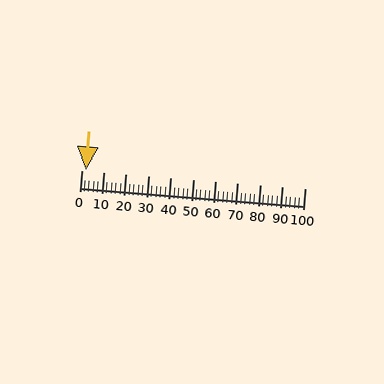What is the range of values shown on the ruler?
The ruler shows values from 0 to 100.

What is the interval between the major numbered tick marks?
The major tick marks are spaced 10 units apart.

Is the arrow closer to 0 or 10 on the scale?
The arrow is closer to 0.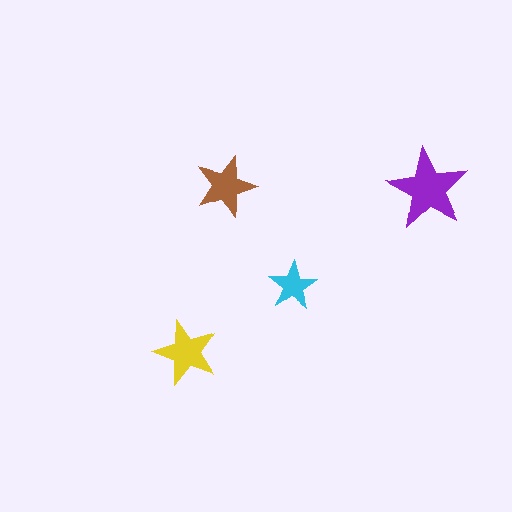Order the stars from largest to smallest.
the purple one, the yellow one, the brown one, the cyan one.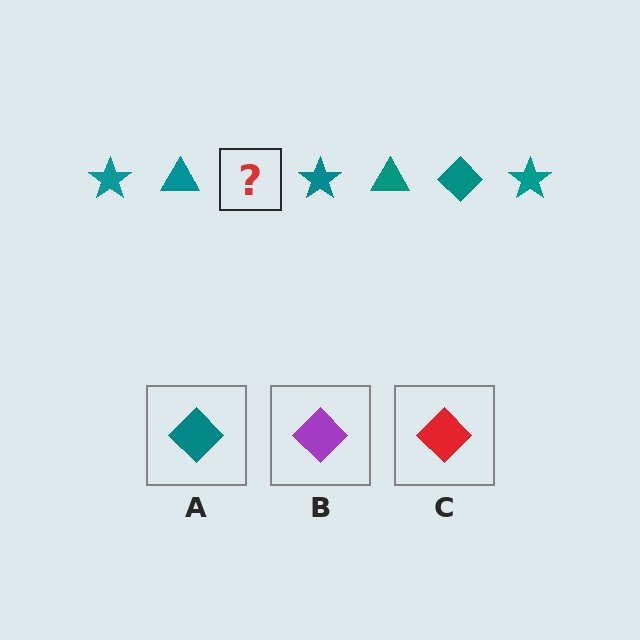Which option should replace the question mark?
Option A.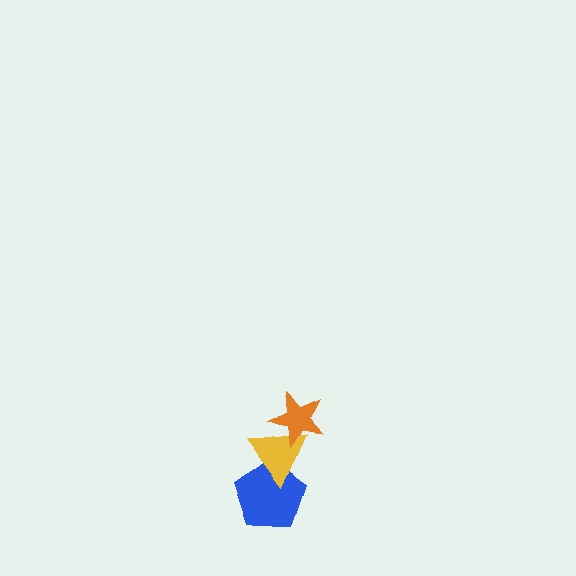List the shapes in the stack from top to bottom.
From top to bottom: the orange star, the yellow triangle, the blue pentagon.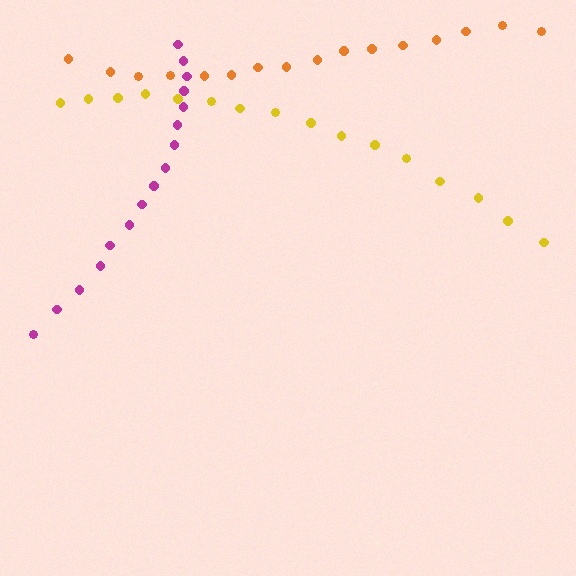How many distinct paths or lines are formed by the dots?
There are 3 distinct paths.